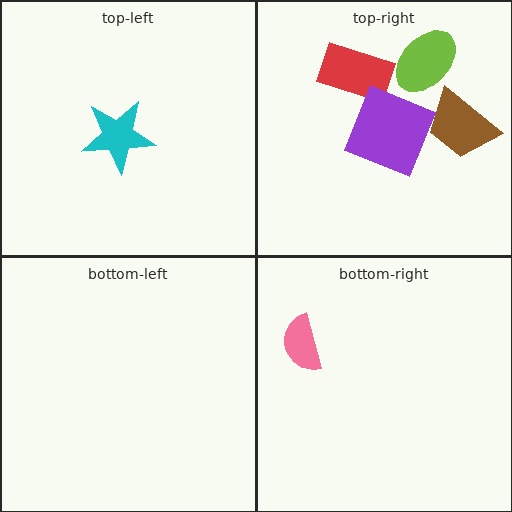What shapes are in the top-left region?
The cyan star.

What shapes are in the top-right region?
The red rectangle, the purple square, the brown trapezoid, the lime ellipse.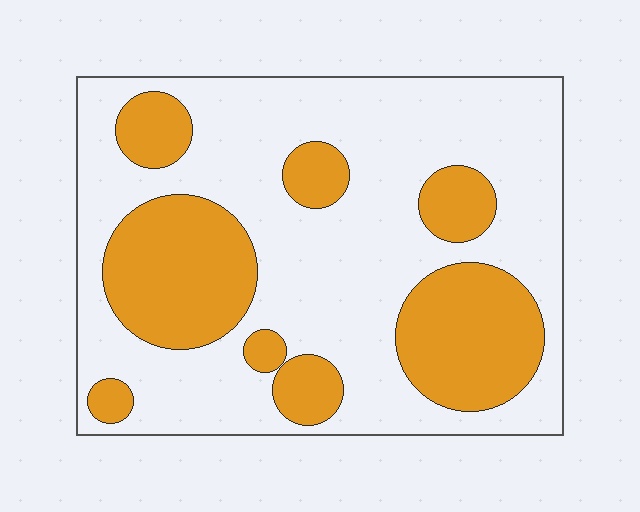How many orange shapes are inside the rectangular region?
8.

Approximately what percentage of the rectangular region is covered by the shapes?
Approximately 35%.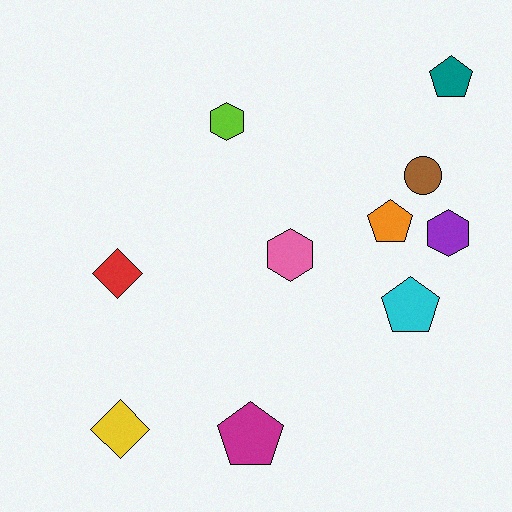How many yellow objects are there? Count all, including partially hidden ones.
There is 1 yellow object.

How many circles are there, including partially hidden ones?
There is 1 circle.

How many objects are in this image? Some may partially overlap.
There are 10 objects.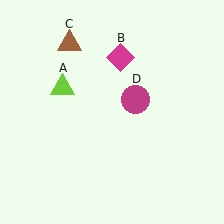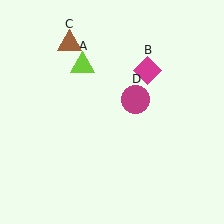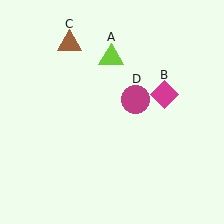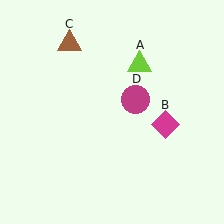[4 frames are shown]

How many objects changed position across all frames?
2 objects changed position: lime triangle (object A), magenta diamond (object B).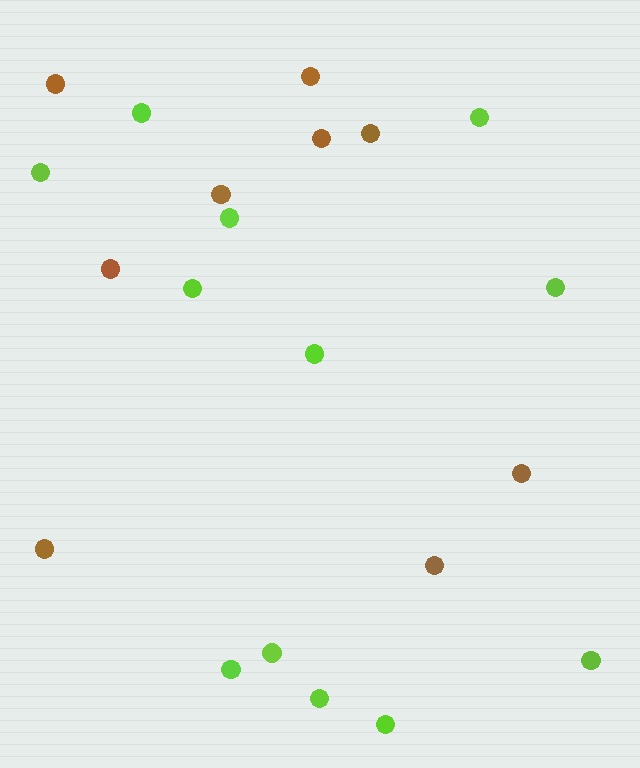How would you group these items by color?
There are 2 groups: one group of brown circles (9) and one group of lime circles (12).